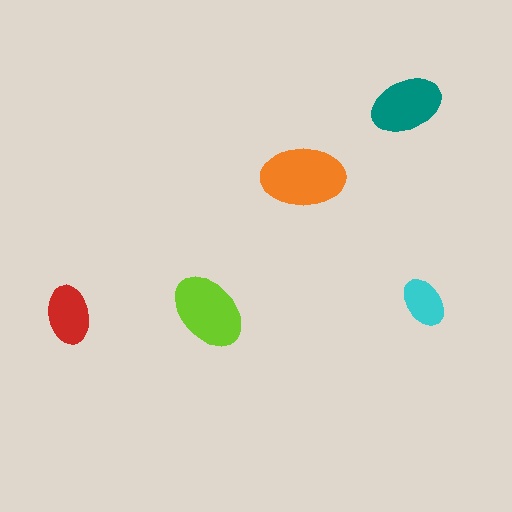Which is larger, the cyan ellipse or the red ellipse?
The red one.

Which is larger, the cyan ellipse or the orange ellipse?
The orange one.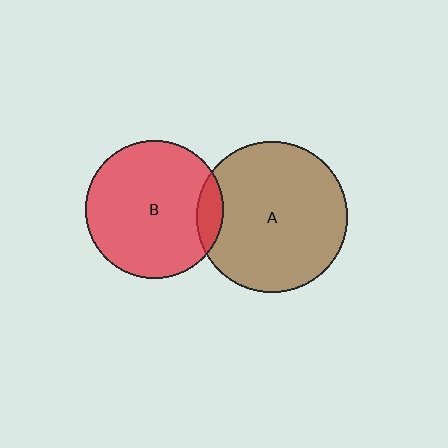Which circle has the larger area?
Circle A (brown).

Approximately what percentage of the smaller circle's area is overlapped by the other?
Approximately 10%.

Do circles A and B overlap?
Yes.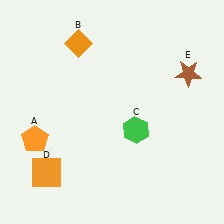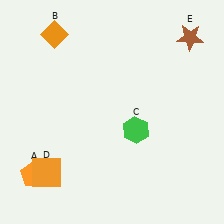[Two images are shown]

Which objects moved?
The objects that moved are: the orange pentagon (A), the orange diamond (B), the brown star (E).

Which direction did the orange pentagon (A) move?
The orange pentagon (A) moved down.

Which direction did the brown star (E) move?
The brown star (E) moved up.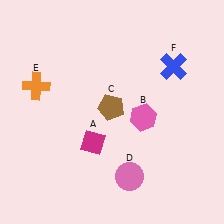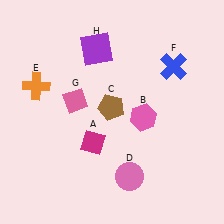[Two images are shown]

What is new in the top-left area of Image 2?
A purple square (H) was added in the top-left area of Image 2.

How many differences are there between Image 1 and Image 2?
There are 2 differences between the two images.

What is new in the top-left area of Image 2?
A pink diamond (G) was added in the top-left area of Image 2.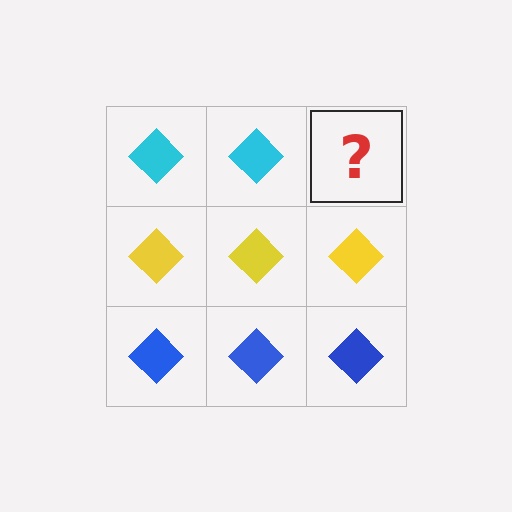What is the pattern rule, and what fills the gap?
The rule is that each row has a consistent color. The gap should be filled with a cyan diamond.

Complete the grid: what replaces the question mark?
The question mark should be replaced with a cyan diamond.